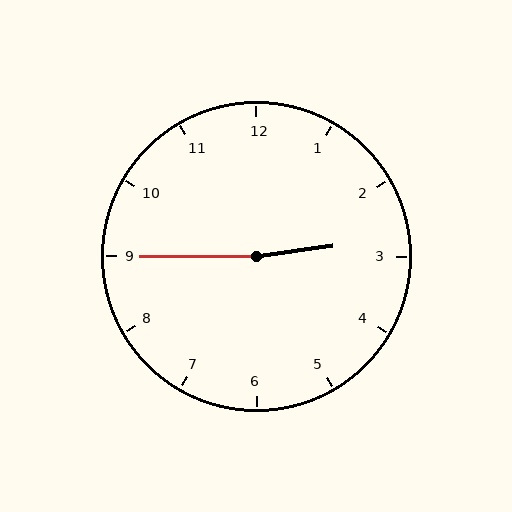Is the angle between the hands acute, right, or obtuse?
It is obtuse.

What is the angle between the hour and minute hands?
Approximately 172 degrees.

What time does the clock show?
2:45.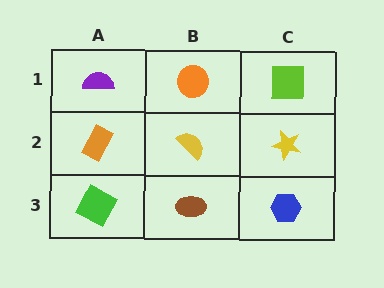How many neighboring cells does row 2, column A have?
3.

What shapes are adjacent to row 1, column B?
A yellow semicircle (row 2, column B), a purple semicircle (row 1, column A), a lime square (row 1, column C).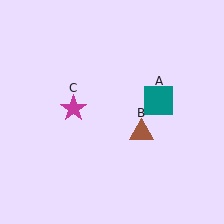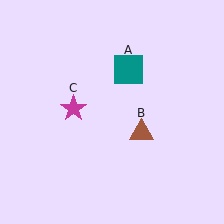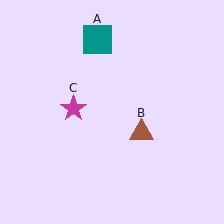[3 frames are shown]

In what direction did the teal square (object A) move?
The teal square (object A) moved up and to the left.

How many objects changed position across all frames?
1 object changed position: teal square (object A).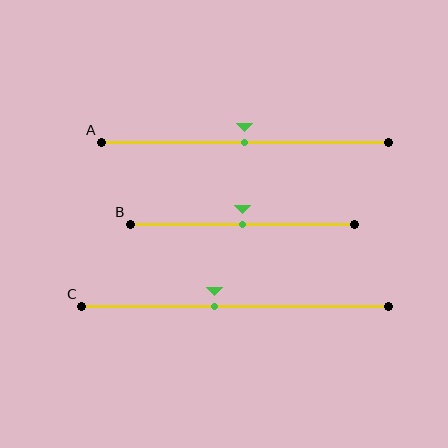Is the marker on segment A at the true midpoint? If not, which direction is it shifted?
Yes, the marker on segment A is at the true midpoint.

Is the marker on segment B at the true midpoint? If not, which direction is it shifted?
Yes, the marker on segment B is at the true midpoint.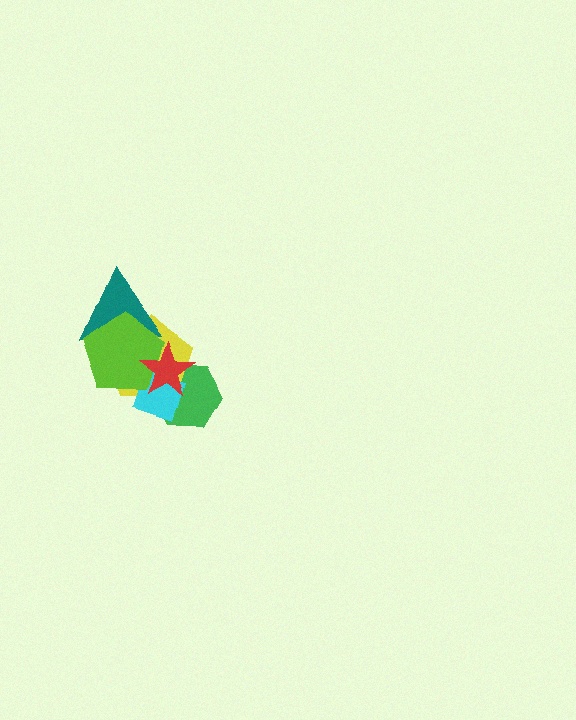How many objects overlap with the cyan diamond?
4 objects overlap with the cyan diamond.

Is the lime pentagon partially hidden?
Yes, it is partially covered by another shape.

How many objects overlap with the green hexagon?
3 objects overlap with the green hexagon.